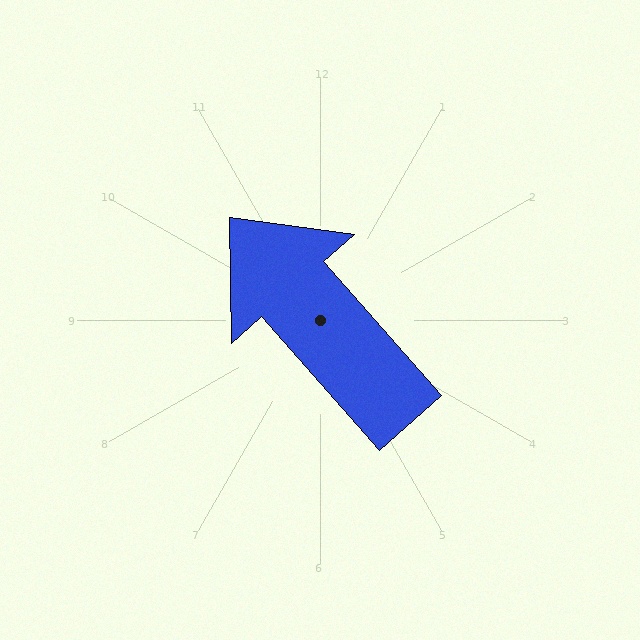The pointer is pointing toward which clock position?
Roughly 11 o'clock.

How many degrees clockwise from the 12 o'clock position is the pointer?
Approximately 319 degrees.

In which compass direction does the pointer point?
Northwest.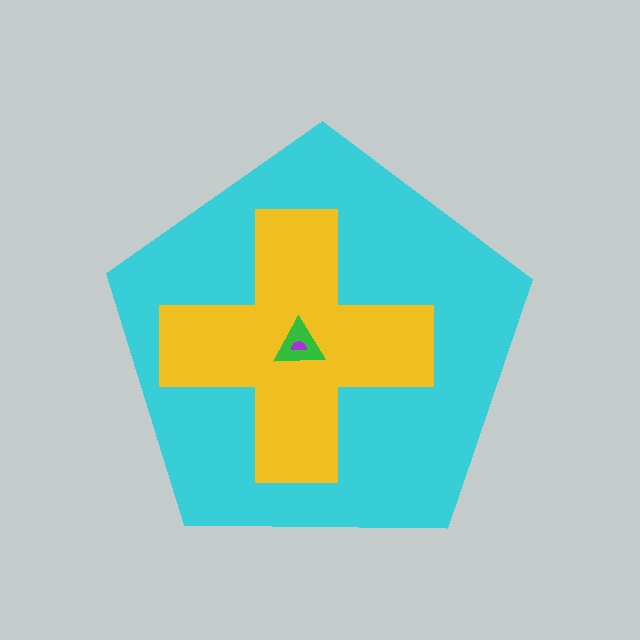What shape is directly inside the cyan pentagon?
The yellow cross.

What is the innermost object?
The purple semicircle.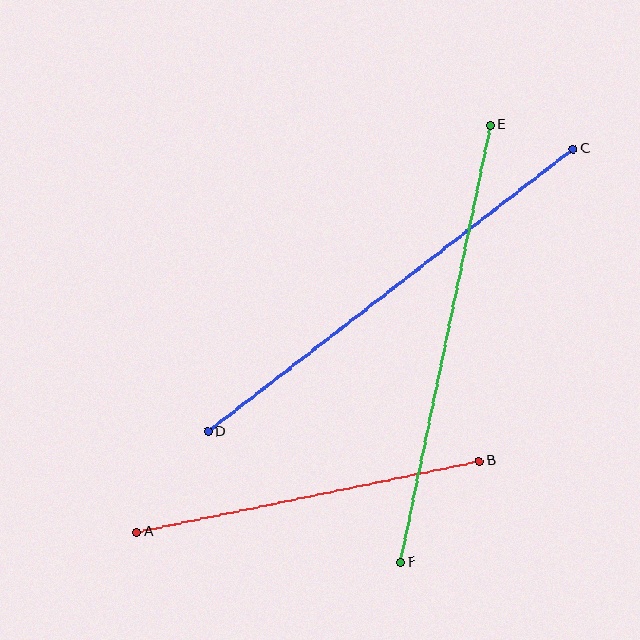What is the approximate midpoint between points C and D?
The midpoint is at approximately (391, 290) pixels.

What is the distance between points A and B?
The distance is approximately 350 pixels.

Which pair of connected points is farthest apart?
Points C and D are farthest apart.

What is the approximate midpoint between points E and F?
The midpoint is at approximately (446, 344) pixels.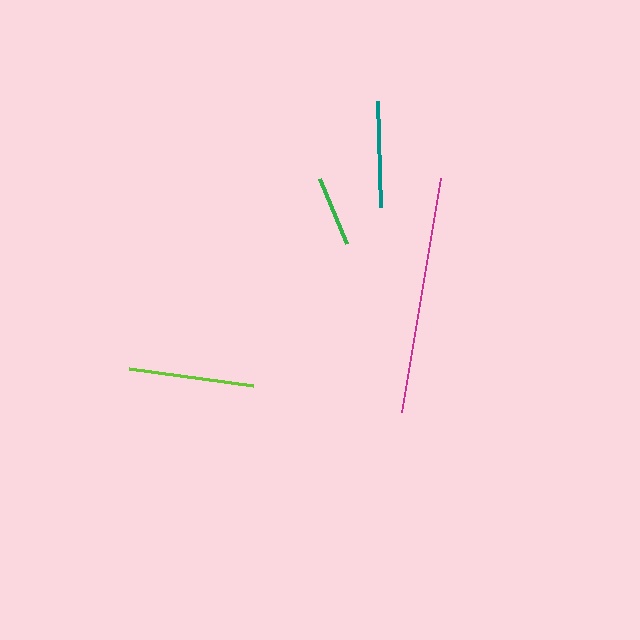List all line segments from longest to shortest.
From longest to shortest: magenta, lime, teal, green.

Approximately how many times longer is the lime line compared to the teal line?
The lime line is approximately 1.2 times the length of the teal line.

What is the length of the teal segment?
The teal segment is approximately 106 pixels long.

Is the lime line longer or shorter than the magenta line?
The magenta line is longer than the lime line.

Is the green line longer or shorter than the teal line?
The teal line is longer than the green line.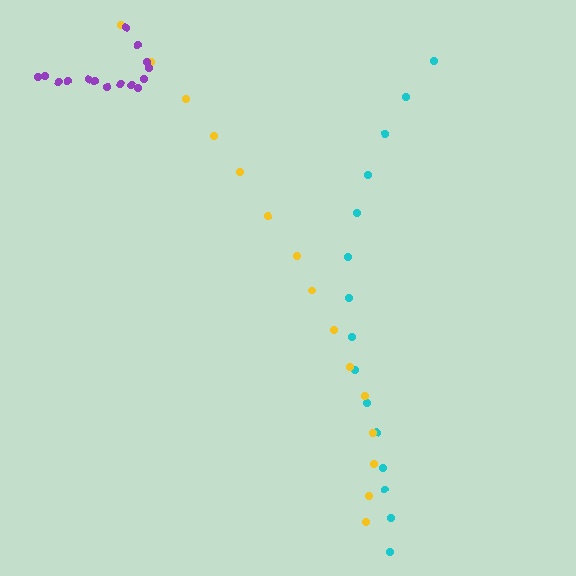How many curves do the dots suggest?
There are 3 distinct paths.